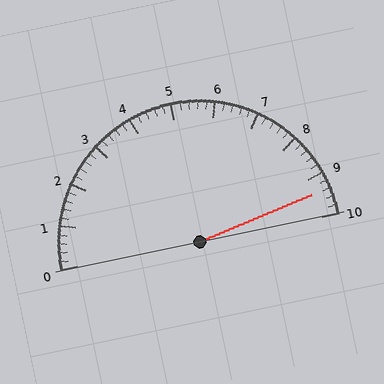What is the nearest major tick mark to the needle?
The nearest major tick mark is 9.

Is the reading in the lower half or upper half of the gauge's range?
The reading is in the upper half of the range (0 to 10).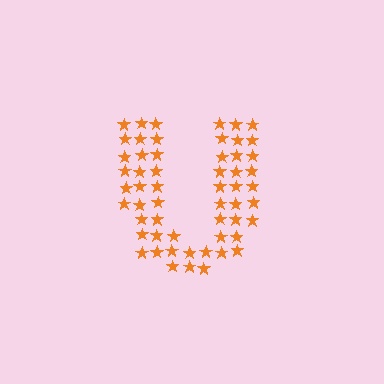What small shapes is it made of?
It is made of small stars.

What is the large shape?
The large shape is the letter U.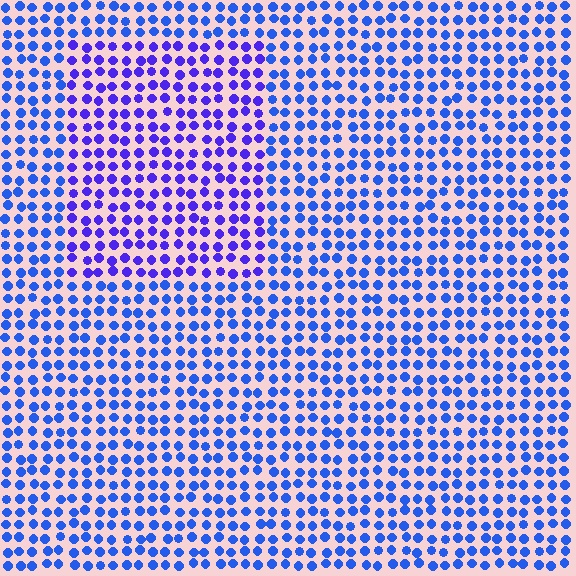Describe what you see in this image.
The image is filled with small blue elements in a uniform arrangement. A rectangle-shaped region is visible where the elements are tinted to a slightly different hue, forming a subtle color boundary.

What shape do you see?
I see a rectangle.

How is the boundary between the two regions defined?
The boundary is defined purely by a slight shift in hue (about 29 degrees). Spacing, size, and orientation are identical on both sides.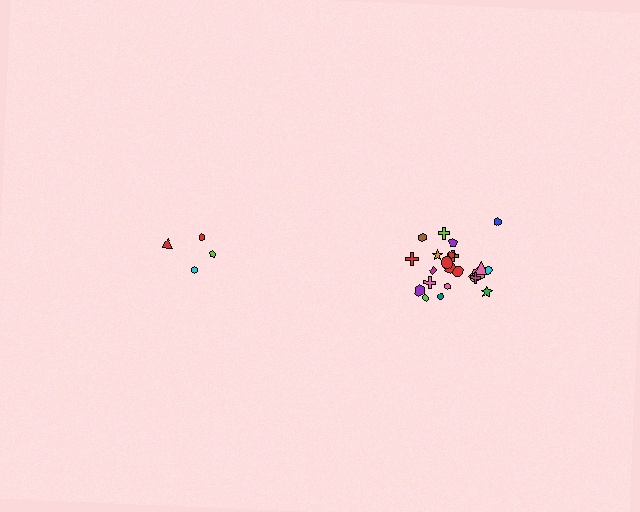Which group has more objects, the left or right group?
The right group.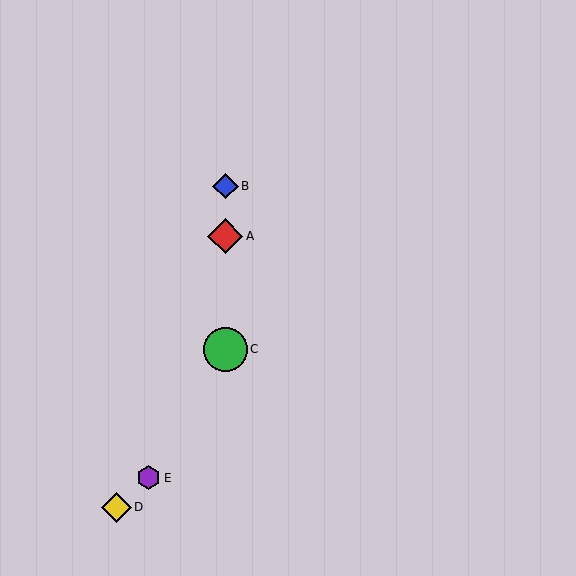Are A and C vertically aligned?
Yes, both are at x≈225.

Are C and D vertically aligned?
No, C is at x≈225 and D is at x≈116.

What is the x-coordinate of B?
Object B is at x≈225.